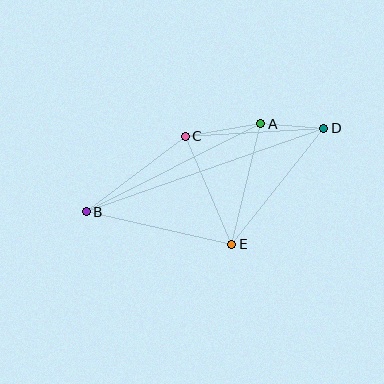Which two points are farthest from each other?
Points B and D are farthest from each other.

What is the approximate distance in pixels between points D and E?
The distance between D and E is approximately 149 pixels.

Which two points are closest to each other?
Points A and D are closest to each other.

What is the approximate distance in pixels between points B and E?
The distance between B and E is approximately 149 pixels.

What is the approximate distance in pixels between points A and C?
The distance between A and C is approximately 76 pixels.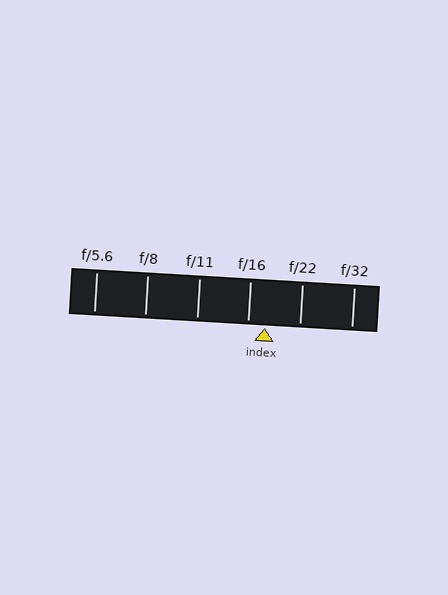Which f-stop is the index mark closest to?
The index mark is closest to f/16.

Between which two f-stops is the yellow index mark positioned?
The index mark is between f/16 and f/22.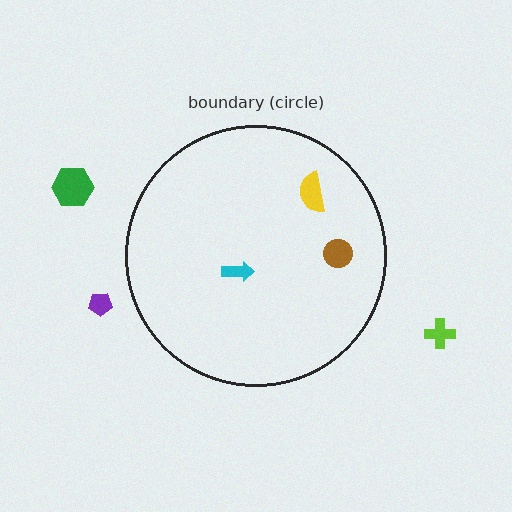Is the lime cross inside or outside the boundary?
Outside.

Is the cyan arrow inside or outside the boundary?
Inside.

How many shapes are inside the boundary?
3 inside, 3 outside.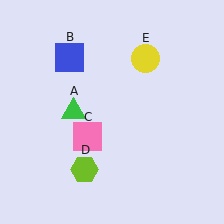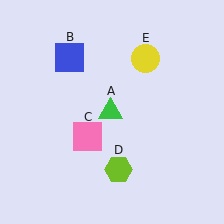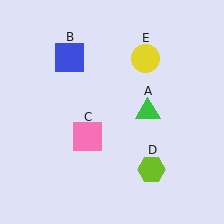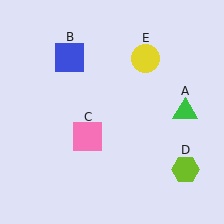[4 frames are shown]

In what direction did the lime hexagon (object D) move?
The lime hexagon (object D) moved right.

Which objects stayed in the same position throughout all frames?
Blue square (object B) and pink square (object C) and yellow circle (object E) remained stationary.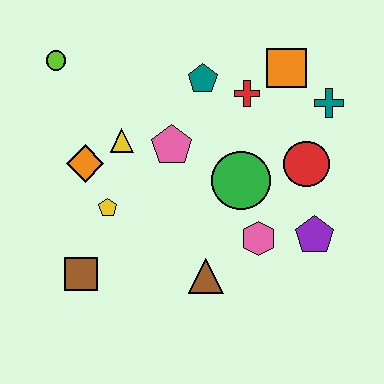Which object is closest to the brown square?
The yellow pentagon is closest to the brown square.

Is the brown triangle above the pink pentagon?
No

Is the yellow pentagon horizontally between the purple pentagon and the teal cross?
No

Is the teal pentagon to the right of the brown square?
Yes